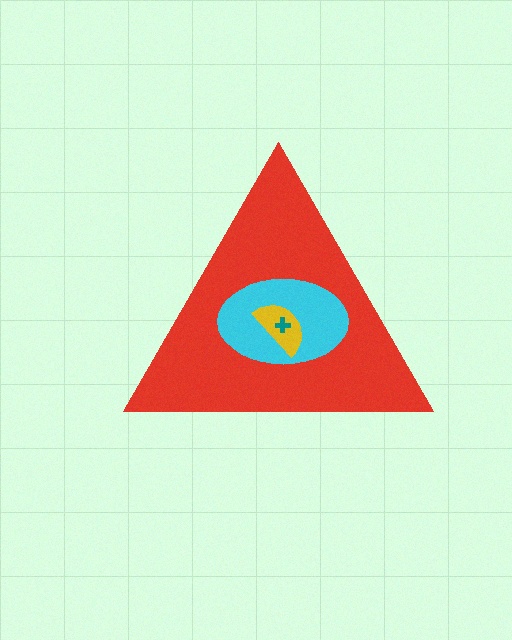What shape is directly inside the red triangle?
The cyan ellipse.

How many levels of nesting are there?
4.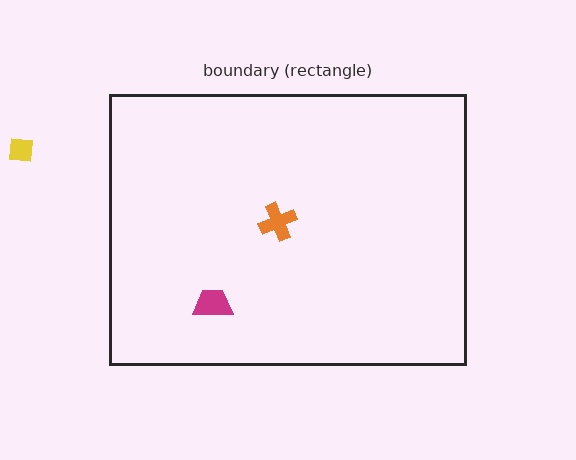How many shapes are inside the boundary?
2 inside, 1 outside.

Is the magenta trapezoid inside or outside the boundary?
Inside.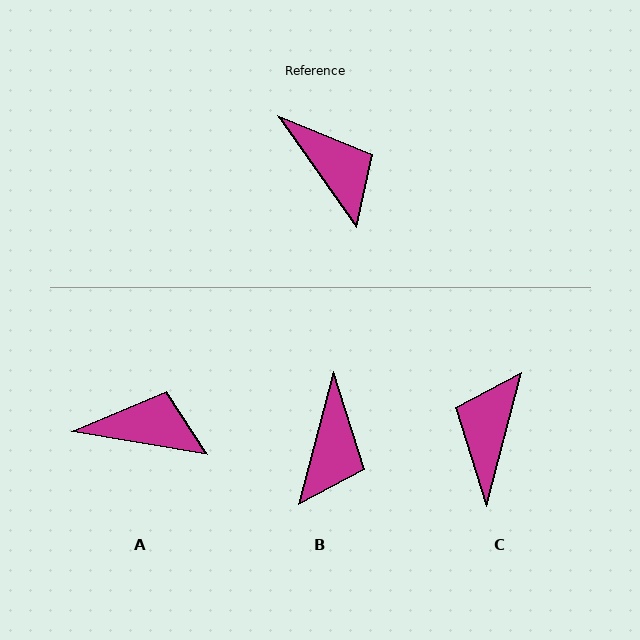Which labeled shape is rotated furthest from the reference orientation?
C, about 130 degrees away.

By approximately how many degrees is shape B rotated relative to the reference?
Approximately 50 degrees clockwise.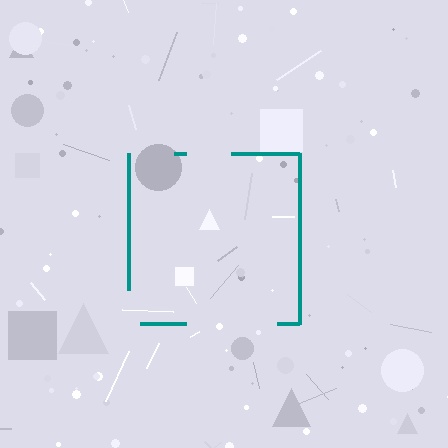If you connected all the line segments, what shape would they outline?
They would outline a square.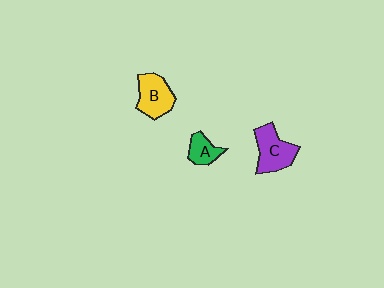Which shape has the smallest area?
Shape A (green).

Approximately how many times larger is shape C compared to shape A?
Approximately 1.8 times.